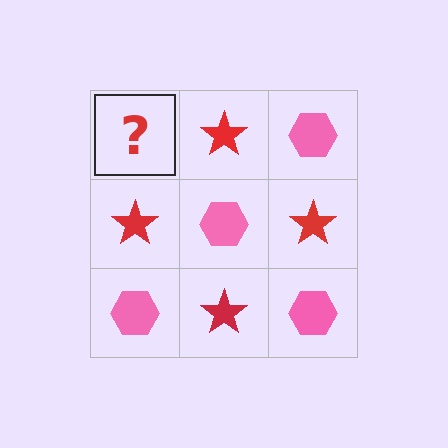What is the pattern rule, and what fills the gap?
The rule is that it alternates pink hexagon and red star in a checkerboard pattern. The gap should be filled with a pink hexagon.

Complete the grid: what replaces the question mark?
The question mark should be replaced with a pink hexagon.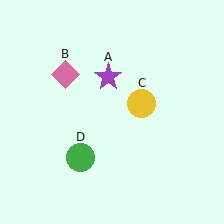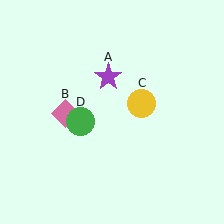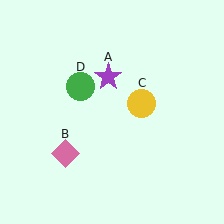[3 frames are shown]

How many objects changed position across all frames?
2 objects changed position: pink diamond (object B), green circle (object D).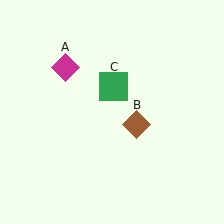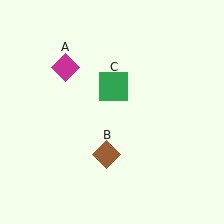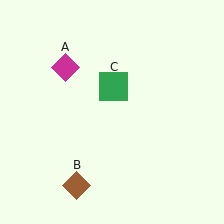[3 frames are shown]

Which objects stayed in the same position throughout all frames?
Magenta diamond (object A) and green square (object C) remained stationary.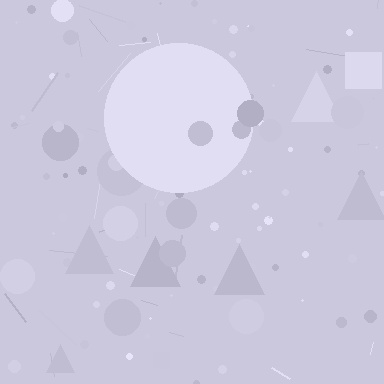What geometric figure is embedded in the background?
A circle is embedded in the background.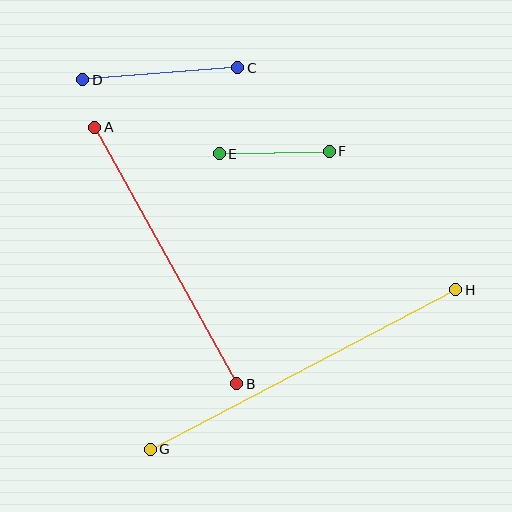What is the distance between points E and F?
The distance is approximately 110 pixels.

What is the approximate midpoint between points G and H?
The midpoint is at approximately (303, 369) pixels.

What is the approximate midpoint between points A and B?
The midpoint is at approximately (166, 255) pixels.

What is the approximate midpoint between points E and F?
The midpoint is at approximately (274, 152) pixels.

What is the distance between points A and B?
The distance is approximately 293 pixels.